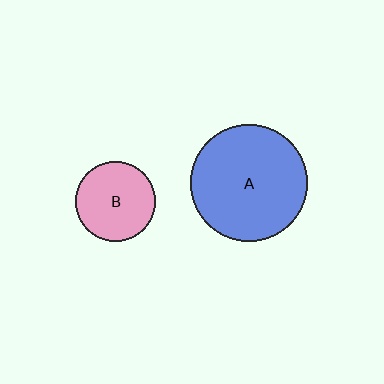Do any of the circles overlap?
No, none of the circles overlap.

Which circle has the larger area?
Circle A (blue).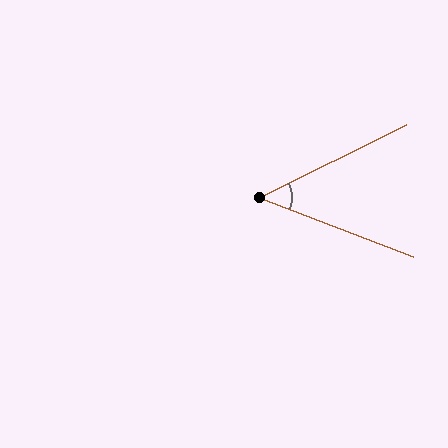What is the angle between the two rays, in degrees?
Approximately 47 degrees.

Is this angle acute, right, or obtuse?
It is acute.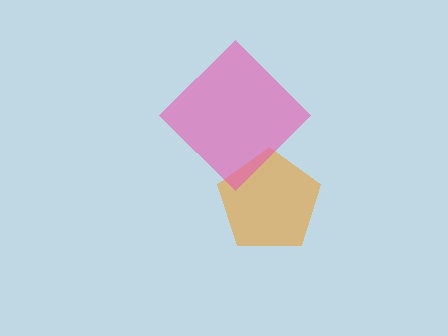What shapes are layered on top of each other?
The layered shapes are: an orange pentagon, a pink diamond.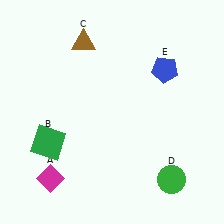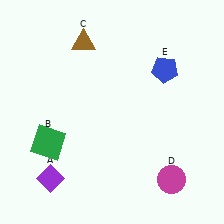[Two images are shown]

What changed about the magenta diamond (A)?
In Image 1, A is magenta. In Image 2, it changed to purple.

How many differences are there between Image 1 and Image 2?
There are 2 differences between the two images.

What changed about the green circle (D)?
In Image 1, D is green. In Image 2, it changed to magenta.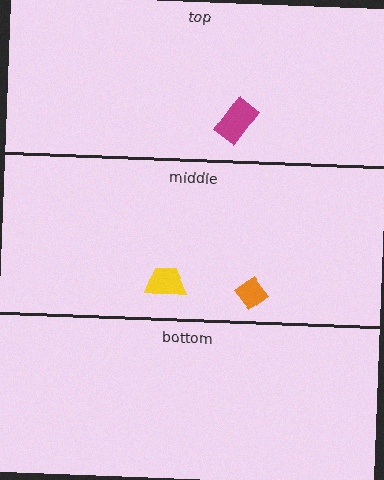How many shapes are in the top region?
1.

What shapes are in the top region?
The magenta rectangle.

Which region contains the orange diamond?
The middle region.